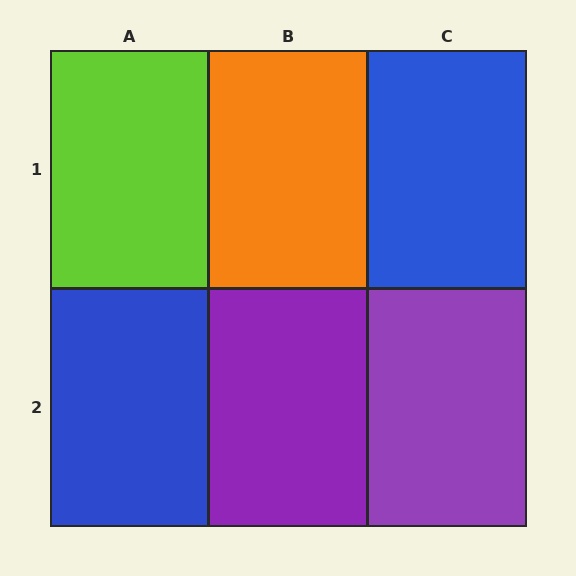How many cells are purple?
2 cells are purple.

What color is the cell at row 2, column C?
Purple.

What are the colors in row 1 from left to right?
Lime, orange, blue.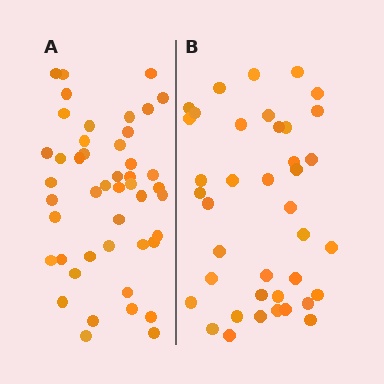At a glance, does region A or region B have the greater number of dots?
Region A (the left region) has more dots.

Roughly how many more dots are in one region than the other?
Region A has roughly 8 or so more dots than region B.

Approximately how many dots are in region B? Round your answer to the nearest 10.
About 40 dots. (The exact count is 39, which rounds to 40.)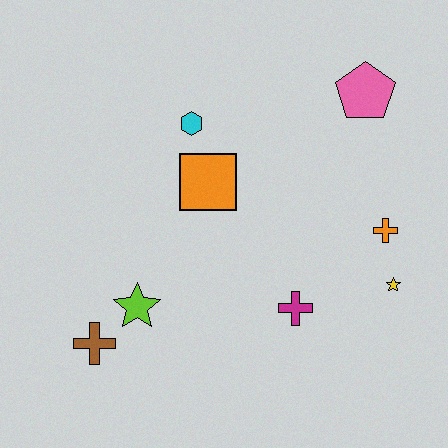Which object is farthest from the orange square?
The yellow star is farthest from the orange square.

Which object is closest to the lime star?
The brown cross is closest to the lime star.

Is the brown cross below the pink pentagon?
Yes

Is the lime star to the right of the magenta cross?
No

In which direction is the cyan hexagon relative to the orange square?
The cyan hexagon is above the orange square.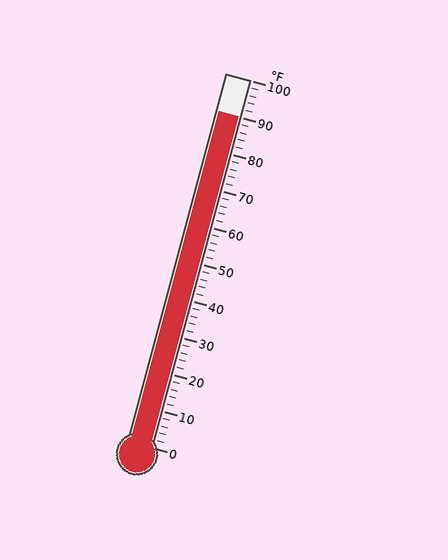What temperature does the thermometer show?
The thermometer shows approximately 90°F.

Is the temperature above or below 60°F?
The temperature is above 60°F.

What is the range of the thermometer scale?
The thermometer scale ranges from 0°F to 100°F.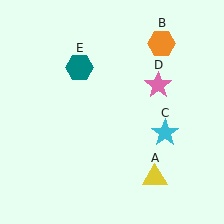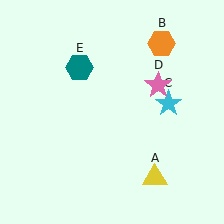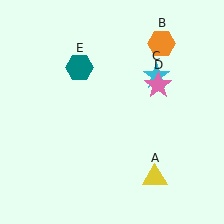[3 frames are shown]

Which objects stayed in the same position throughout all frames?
Yellow triangle (object A) and orange hexagon (object B) and pink star (object D) and teal hexagon (object E) remained stationary.